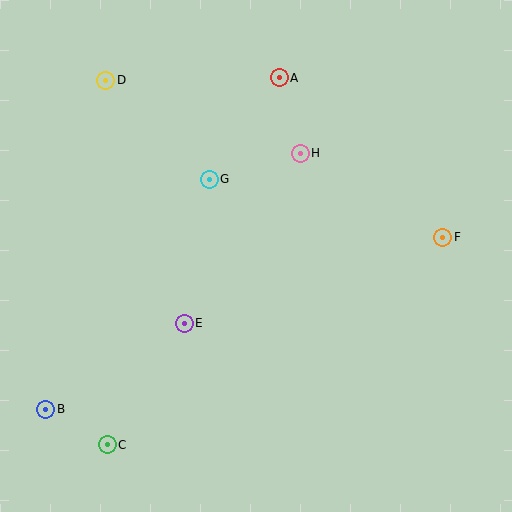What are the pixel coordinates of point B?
Point B is at (46, 409).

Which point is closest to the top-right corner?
Point A is closest to the top-right corner.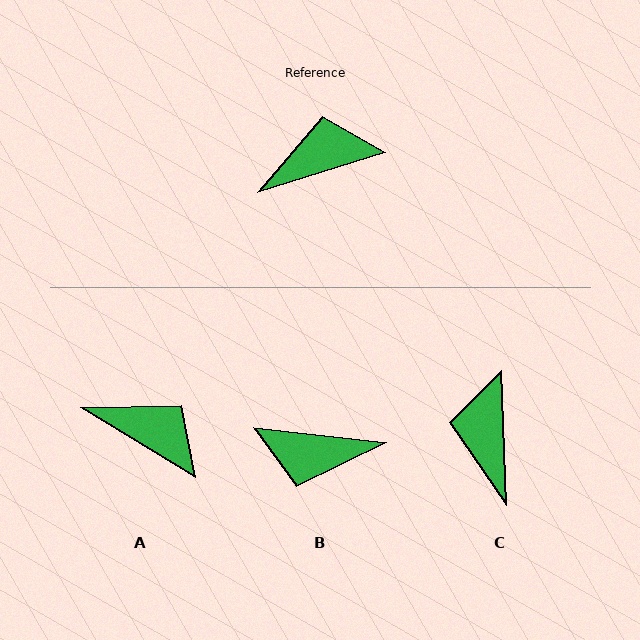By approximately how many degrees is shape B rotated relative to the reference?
Approximately 156 degrees counter-clockwise.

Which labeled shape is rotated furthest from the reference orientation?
B, about 156 degrees away.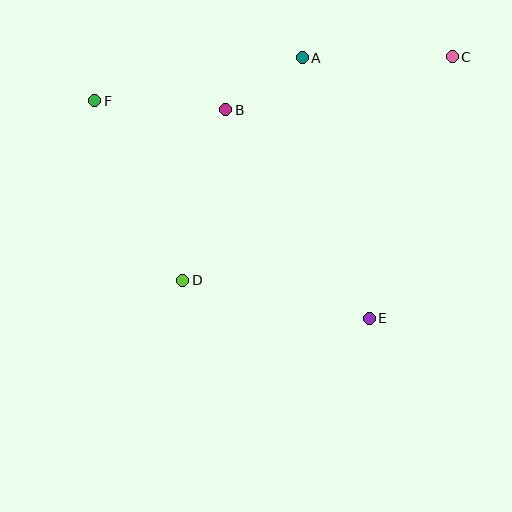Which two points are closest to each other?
Points A and B are closest to each other.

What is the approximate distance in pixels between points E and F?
The distance between E and F is approximately 350 pixels.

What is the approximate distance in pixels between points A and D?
The distance between A and D is approximately 253 pixels.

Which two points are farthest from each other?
Points C and F are farthest from each other.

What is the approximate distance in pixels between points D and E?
The distance between D and E is approximately 190 pixels.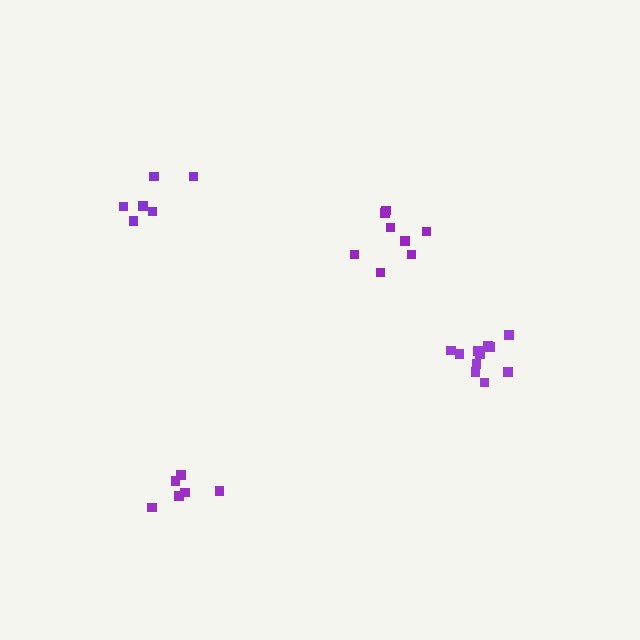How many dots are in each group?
Group 1: 8 dots, Group 2: 11 dots, Group 3: 6 dots, Group 4: 6 dots (31 total).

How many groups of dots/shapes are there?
There are 4 groups.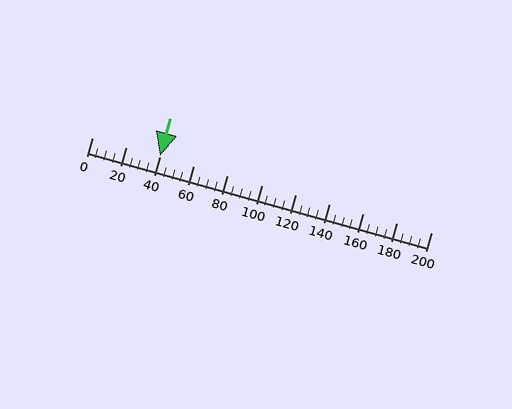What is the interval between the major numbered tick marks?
The major tick marks are spaced 20 units apart.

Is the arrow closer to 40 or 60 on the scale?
The arrow is closer to 40.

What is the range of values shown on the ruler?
The ruler shows values from 0 to 200.